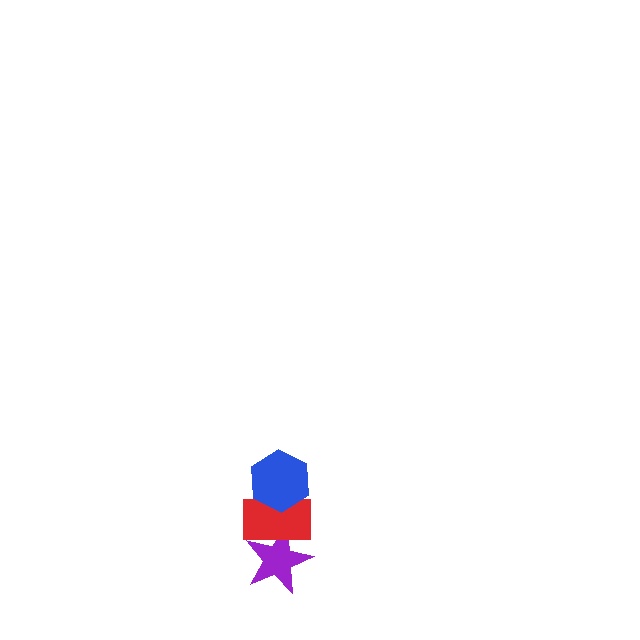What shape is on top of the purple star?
The red rectangle is on top of the purple star.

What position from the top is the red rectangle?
The red rectangle is 2nd from the top.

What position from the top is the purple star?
The purple star is 3rd from the top.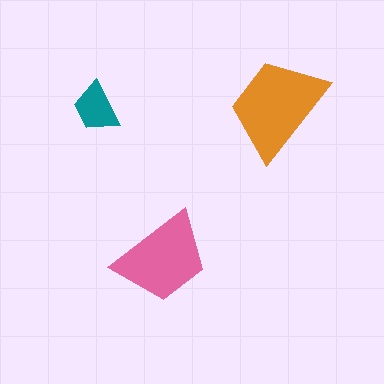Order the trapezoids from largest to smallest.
the orange one, the pink one, the teal one.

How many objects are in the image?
There are 3 objects in the image.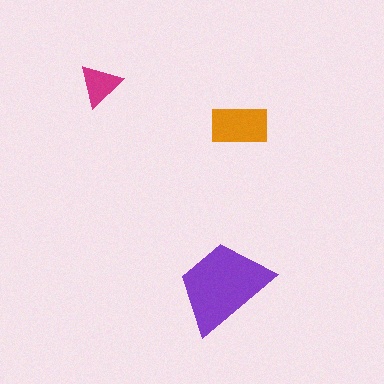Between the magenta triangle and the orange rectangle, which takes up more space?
The orange rectangle.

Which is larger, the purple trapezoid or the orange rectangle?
The purple trapezoid.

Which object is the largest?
The purple trapezoid.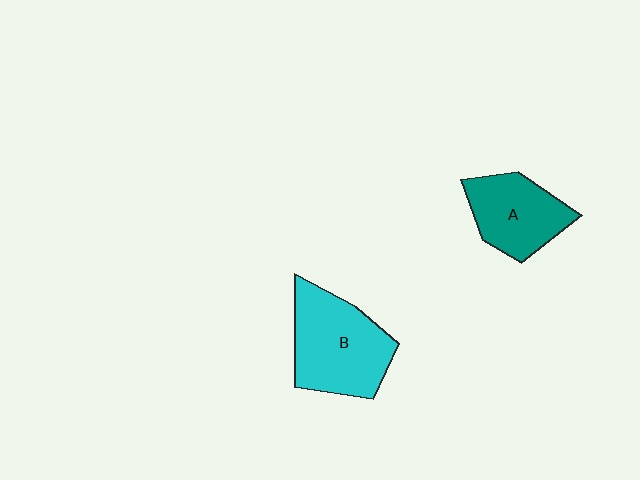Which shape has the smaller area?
Shape A (teal).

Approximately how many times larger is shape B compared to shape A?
Approximately 1.4 times.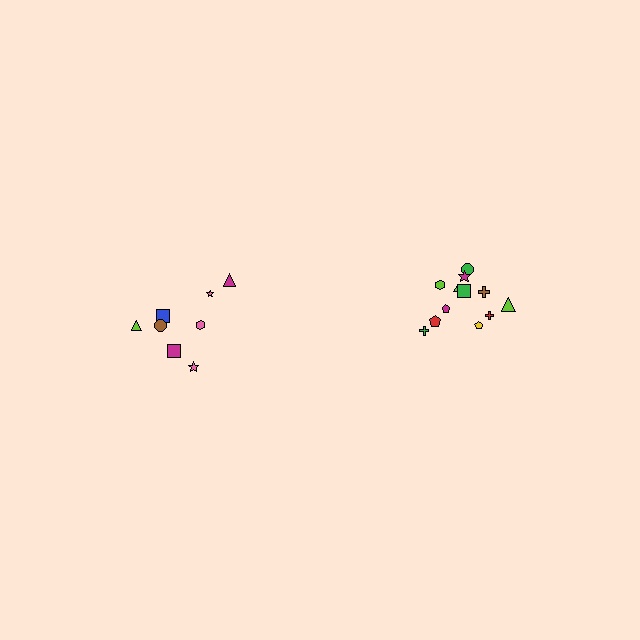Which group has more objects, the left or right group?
The right group.